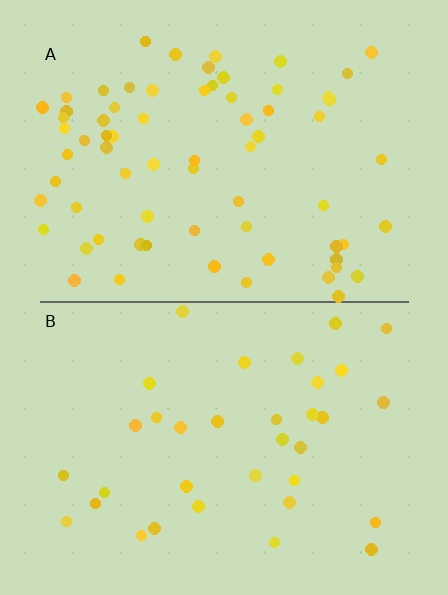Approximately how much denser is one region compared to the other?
Approximately 2.0× — region A over region B.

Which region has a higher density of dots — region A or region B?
A (the top).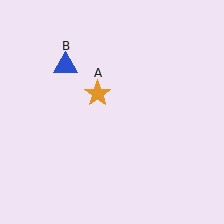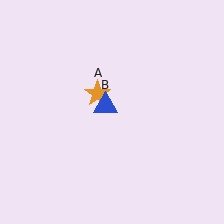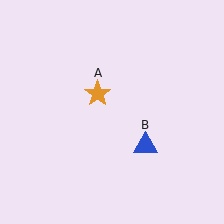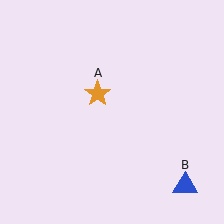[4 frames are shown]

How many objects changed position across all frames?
1 object changed position: blue triangle (object B).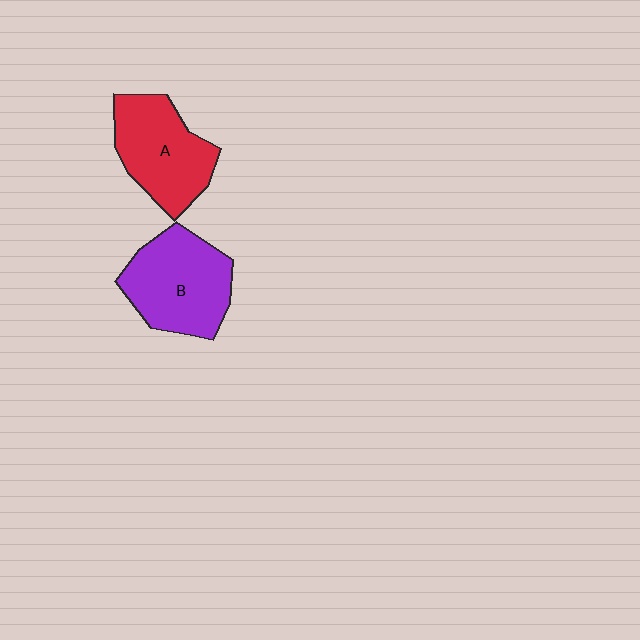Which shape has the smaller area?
Shape A (red).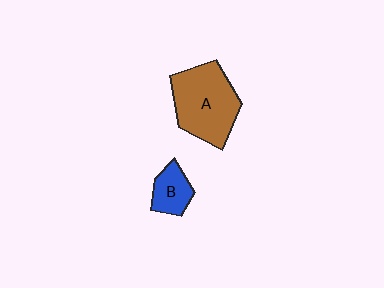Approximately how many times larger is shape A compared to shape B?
Approximately 2.6 times.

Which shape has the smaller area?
Shape B (blue).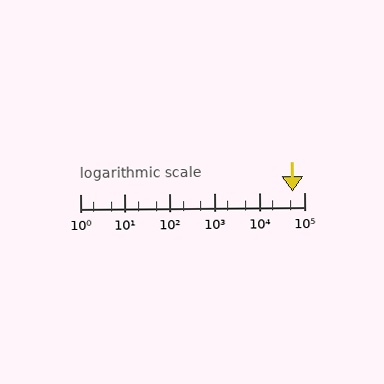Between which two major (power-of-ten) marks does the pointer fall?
The pointer is between 10000 and 100000.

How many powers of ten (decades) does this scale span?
The scale spans 5 decades, from 1 to 100000.